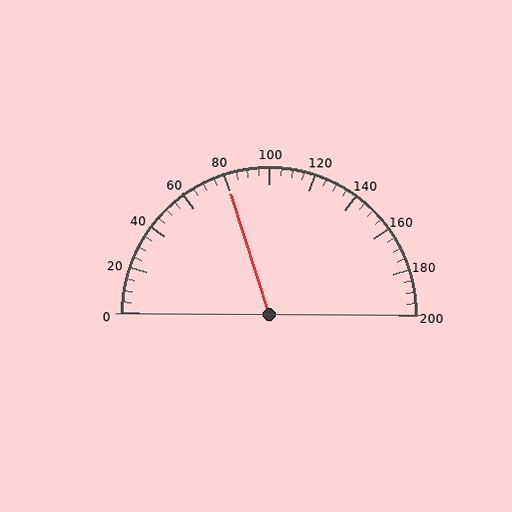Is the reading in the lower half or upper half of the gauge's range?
The reading is in the lower half of the range (0 to 200).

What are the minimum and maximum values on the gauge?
The gauge ranges from 0 to 200.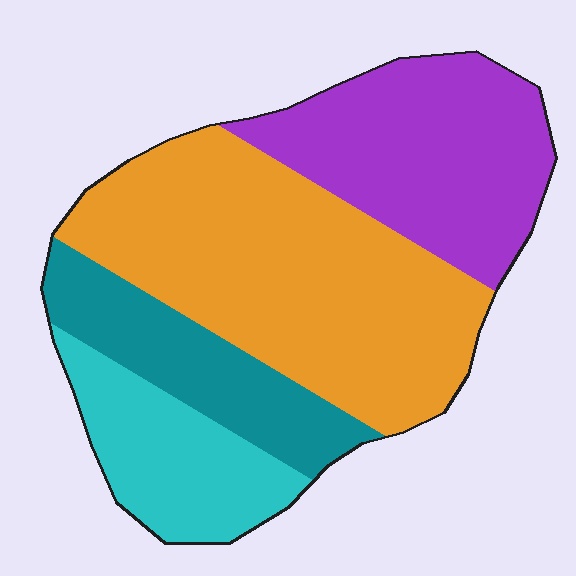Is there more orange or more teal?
Orange.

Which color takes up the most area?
Orange, at roughly 40%.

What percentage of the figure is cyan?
Cyan covers about 15% of the figure.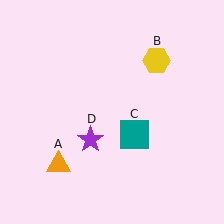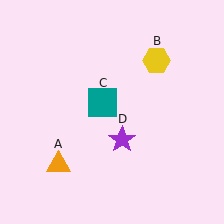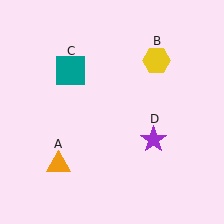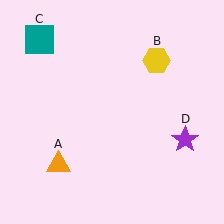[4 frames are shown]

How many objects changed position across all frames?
2 objects changed position: teal square (object C), purple star (object D).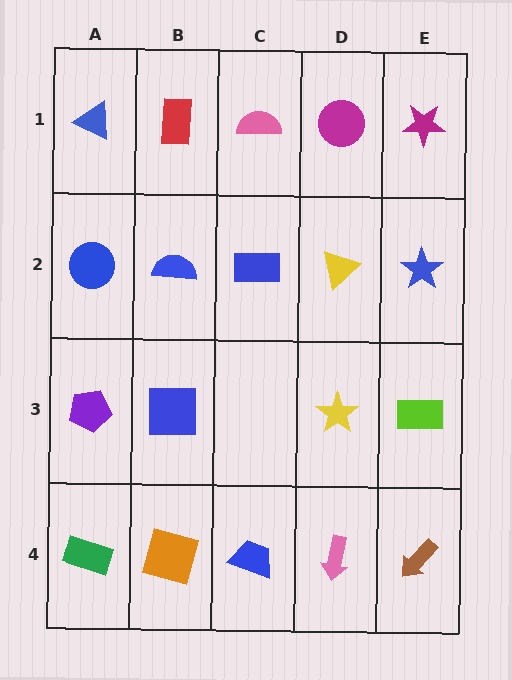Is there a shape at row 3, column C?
No, that cell is empty.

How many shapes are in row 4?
5 shapes.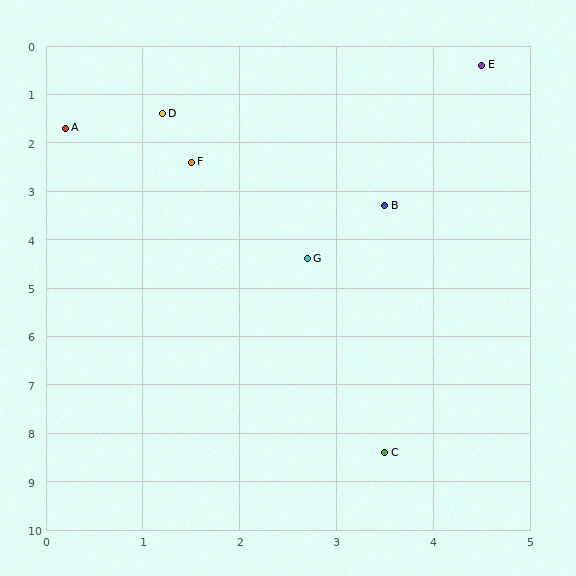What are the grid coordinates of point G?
Point G is at approximately (2.7, 4.4).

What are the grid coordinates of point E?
Point E is at approximately (4.5, 0.4).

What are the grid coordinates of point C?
Point C is at approximately (3.5, 8.4).